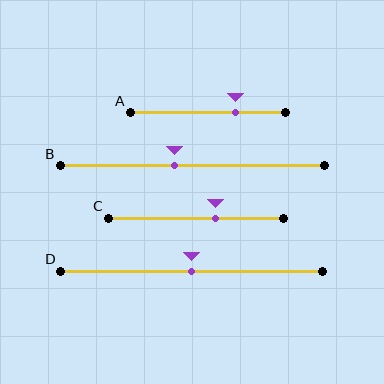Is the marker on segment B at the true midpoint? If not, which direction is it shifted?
No, the marker on segment B is shifted to the left by about 6% of the segment length.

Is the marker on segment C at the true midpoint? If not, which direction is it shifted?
No, the marker on segment C is shifted to the right by about 11% of the segment length.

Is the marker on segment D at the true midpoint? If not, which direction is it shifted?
Yes, the marker on segment D is at the true midpoint.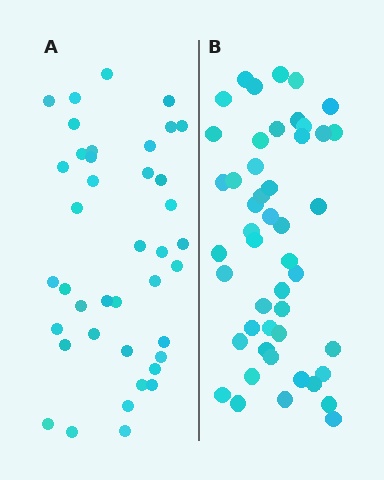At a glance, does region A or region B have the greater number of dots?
Region B (the right region) has more dots.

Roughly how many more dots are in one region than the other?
Region B has roughly 8 or so more dots than region A.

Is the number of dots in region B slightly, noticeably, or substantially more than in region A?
Region B has only slightly more — the two regions are fairly close. The ratio is roughly 1.2 to 1.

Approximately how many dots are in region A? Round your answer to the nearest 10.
About 40 dots.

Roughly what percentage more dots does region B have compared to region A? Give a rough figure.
About 20% more.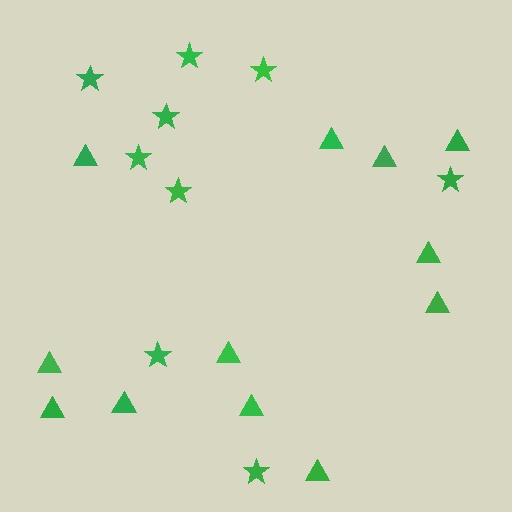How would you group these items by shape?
There are 2 groups: one group of stars (9) and one group of triangles (12).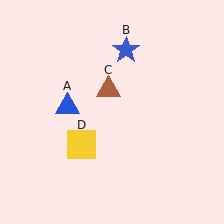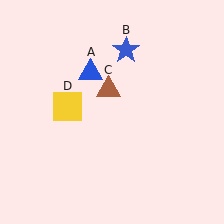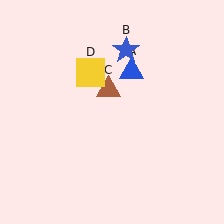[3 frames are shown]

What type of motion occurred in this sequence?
The blue triangle (object A), yellow square (object D) rotated clockwise around the center of the scene.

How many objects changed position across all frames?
2 objects changed position: blue triangle (object A), yellow square (object D).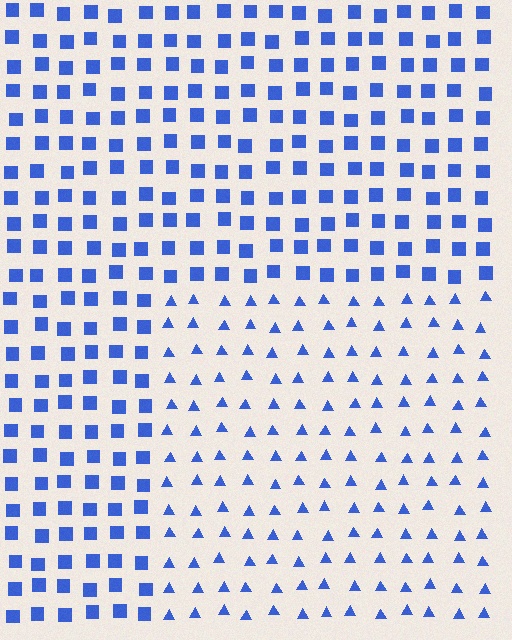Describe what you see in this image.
The image is filled with small blue elements arranged in a uniform grid. A rectangle-shaped region contains triangles, while the surrounding area contains squares. The boundary is defined purely by the change in element shape.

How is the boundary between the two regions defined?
The boundary is defined by a change in element shape: triangles inside vs. squares outside. All elements share the same color and spacing.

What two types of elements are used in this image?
The image uses triangles inside the rectangle region and squares outside it.